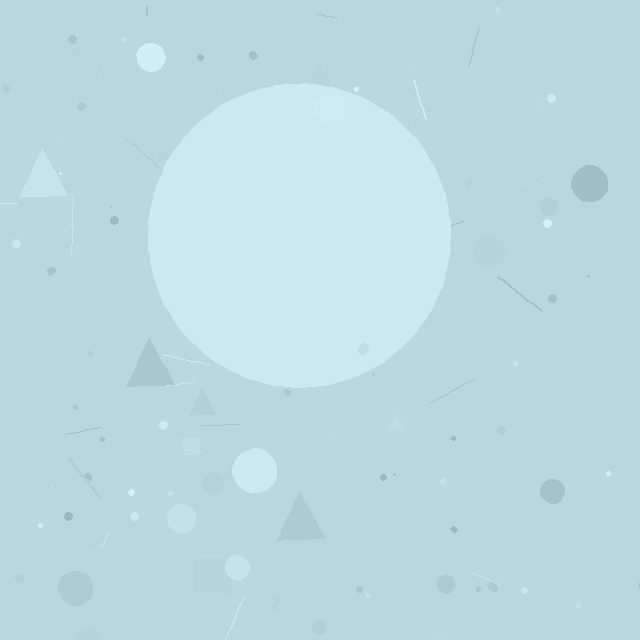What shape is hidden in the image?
A circle is hidden in the image.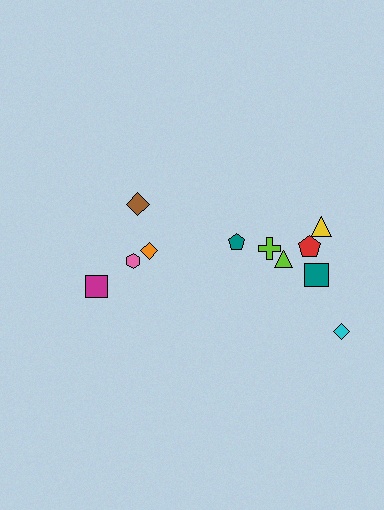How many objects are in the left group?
There are 4 objects.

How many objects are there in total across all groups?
There are 11 objects.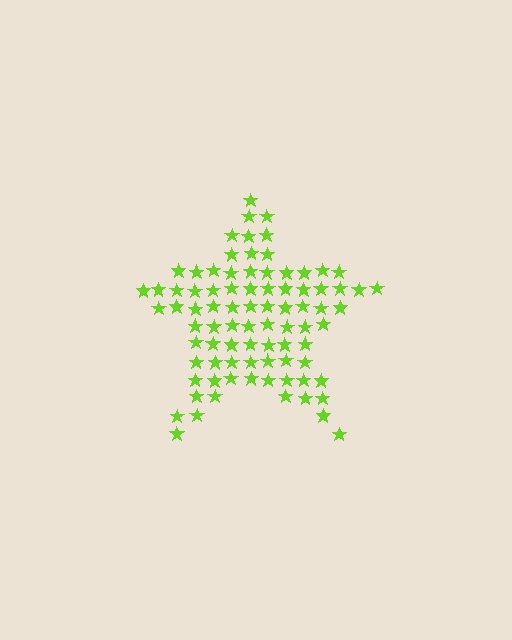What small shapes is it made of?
It is made of small stars.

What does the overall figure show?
The overall figure shows a star.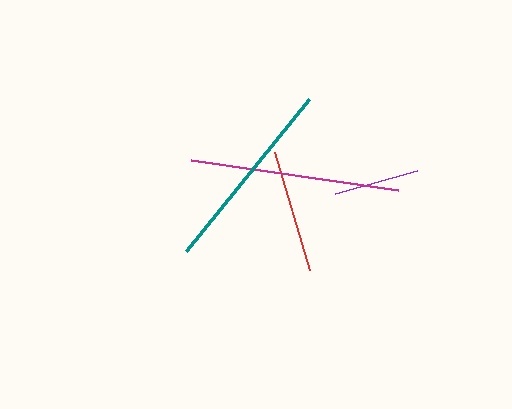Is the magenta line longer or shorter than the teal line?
The magenta line is longer than the teal line.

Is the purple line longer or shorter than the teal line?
The teal line is longer than the purple line.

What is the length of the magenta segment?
The magenta segment is approximately 209 pixels long.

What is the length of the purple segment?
The purple segment is approximately 85 pixels long.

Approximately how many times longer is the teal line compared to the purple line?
The teal line is approximately 2.3 times the length of the purple line.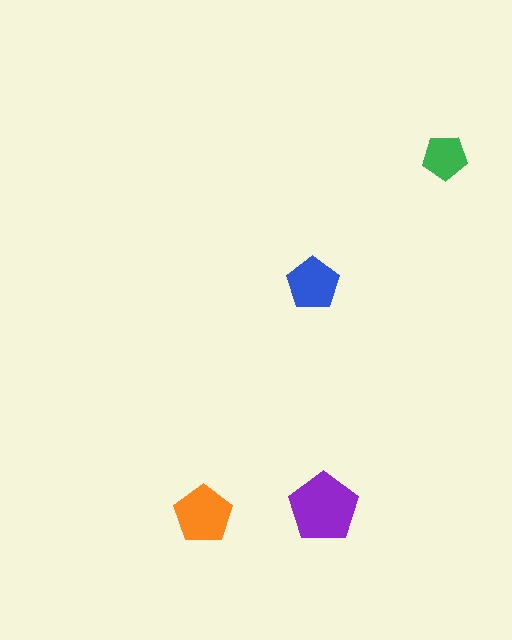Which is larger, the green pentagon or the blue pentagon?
The blue one.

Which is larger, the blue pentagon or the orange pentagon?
The orange one.